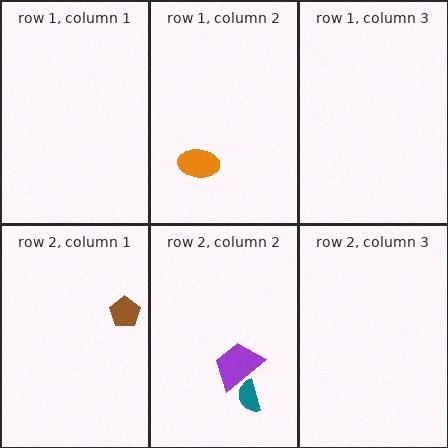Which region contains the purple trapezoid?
The row 2, column 2 region.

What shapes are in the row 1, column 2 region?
The orange ellipse.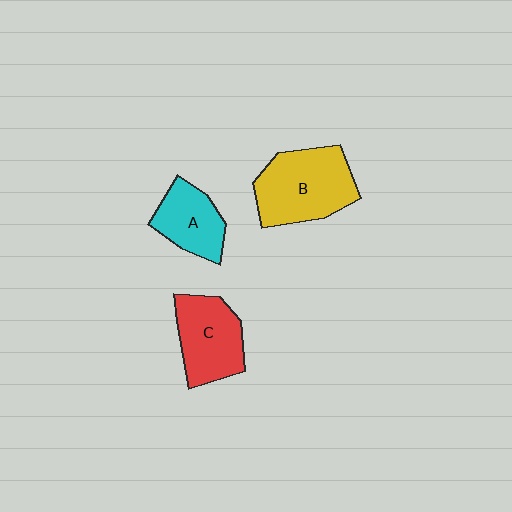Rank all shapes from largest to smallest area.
From largest to smallest: B (yellow), C (red), A (cyan).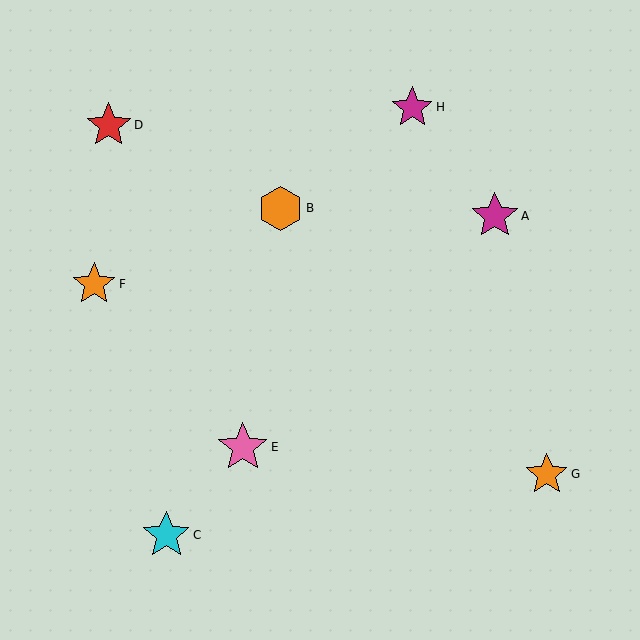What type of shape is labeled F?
Shape F is an orange star.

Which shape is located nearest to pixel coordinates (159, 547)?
The cyan star (labeled C) at (166, 535) is nearest to that location.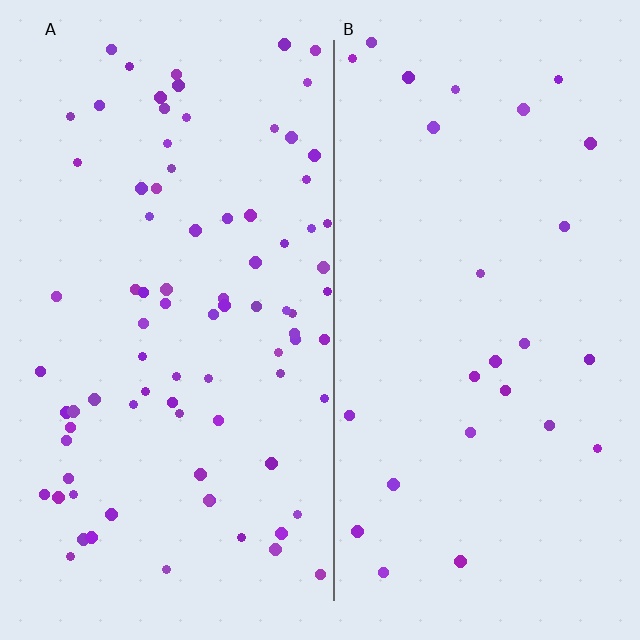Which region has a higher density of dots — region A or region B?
A (the left).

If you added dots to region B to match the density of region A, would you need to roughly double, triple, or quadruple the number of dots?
Approximately triple.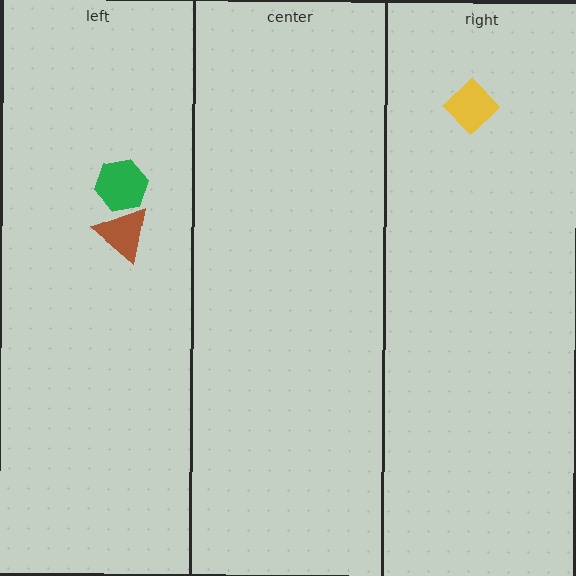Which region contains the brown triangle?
The left region.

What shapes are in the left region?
The brown triangle, the green hexagon.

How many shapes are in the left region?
2.